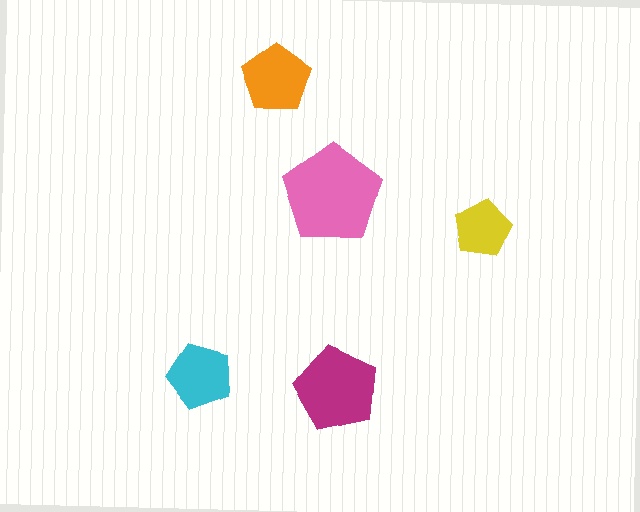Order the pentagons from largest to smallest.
the pink one, the magenta one, the orange one, the cyan one, the yellow one.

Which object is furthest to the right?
The yellow pentagon is rightmost.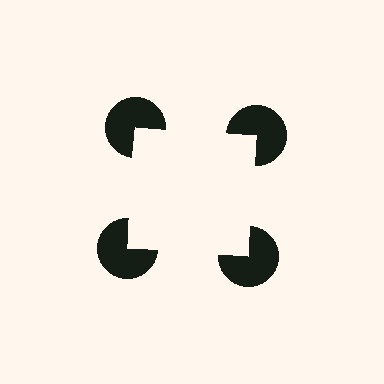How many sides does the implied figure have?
4 sides.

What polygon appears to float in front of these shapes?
An illusory square — its edges are inferred from the aligned wedge cuts in the pac-man discs, not physically drawn.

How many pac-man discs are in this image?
There are 4 — one at each vertex of the illusory square.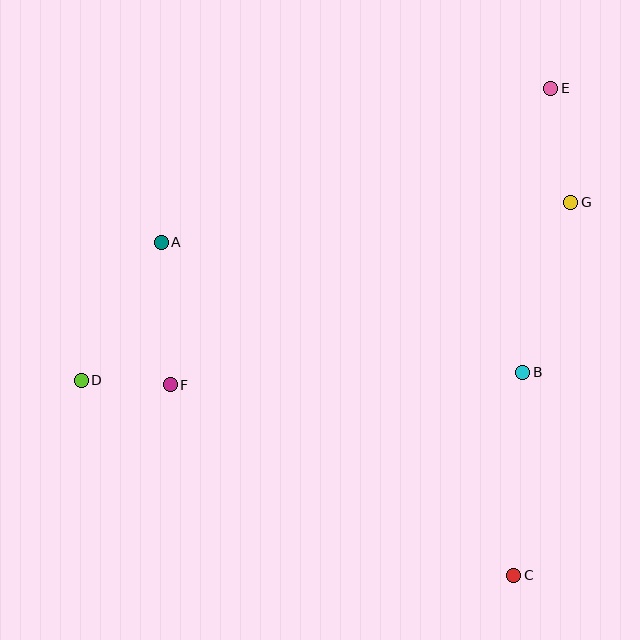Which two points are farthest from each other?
Points D and E are farthest from each other.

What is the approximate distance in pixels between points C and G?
The distance between C and G is approximately 377 pixels.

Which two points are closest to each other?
Points D and F are closest to each other.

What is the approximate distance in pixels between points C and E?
The distance between C and E is approximately 488 pixels.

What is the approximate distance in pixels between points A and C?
The distance between A and C is approximately 485 pixels.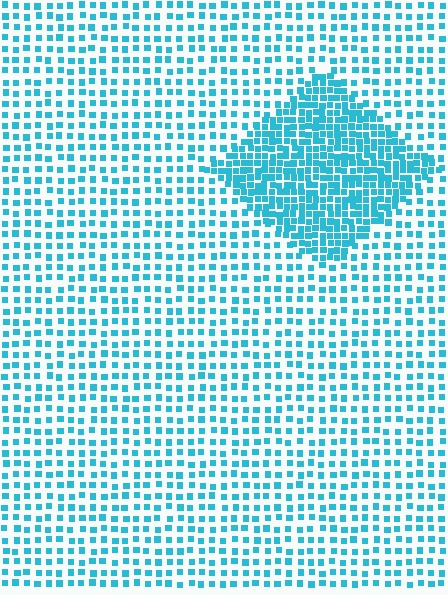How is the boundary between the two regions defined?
The boundary is defined by a change in element density (approximately 2.3x ratio). All elements are the same color, size, and shape.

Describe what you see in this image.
The image contains small cyan elements arranged at two different densities. A diamond-shaped region is visible where the elements are more densely packed than the surrounding area.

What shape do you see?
I see a diamond.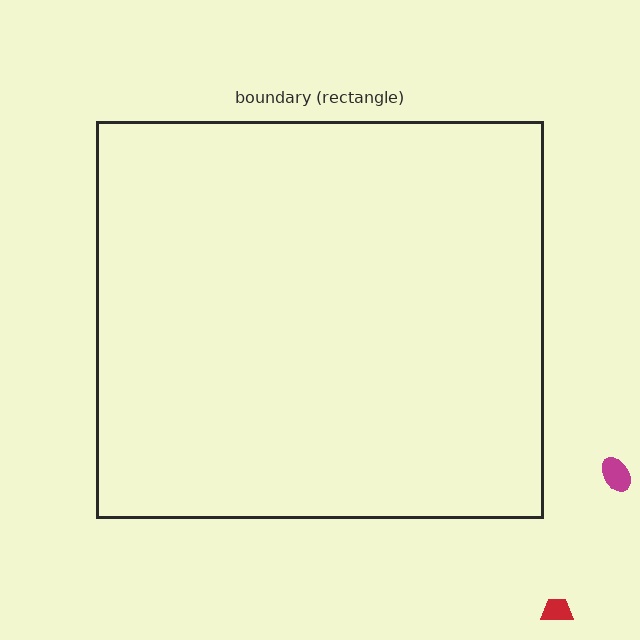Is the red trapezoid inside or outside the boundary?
Outside.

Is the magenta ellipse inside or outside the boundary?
Outside.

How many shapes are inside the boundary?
0 inside, 2 outside.